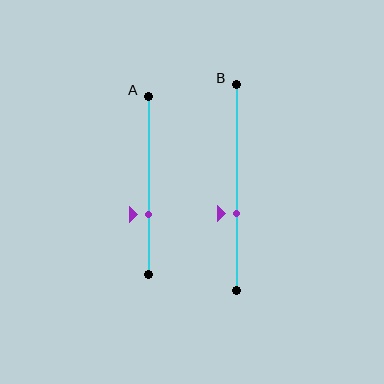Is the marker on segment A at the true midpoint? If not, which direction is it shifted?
No, the marker on segment A is shifted downward by about 16% of the segment length.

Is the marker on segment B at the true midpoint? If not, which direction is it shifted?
No, the marker on segment B is shifted downward by about 13% of the segment length.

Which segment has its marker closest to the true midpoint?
Segment B has its marker closest to the true midpoint.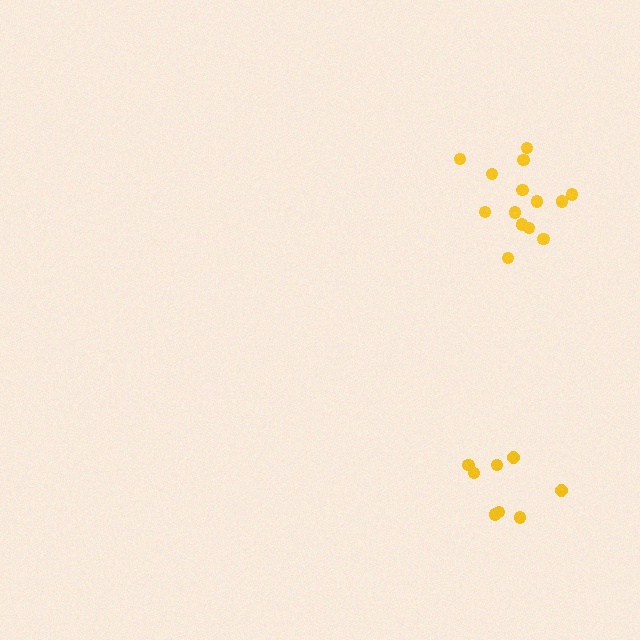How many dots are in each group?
Group 1: 8 dots, Group 2: 14 dots (22 total).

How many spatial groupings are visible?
There are 2 spatial groupings.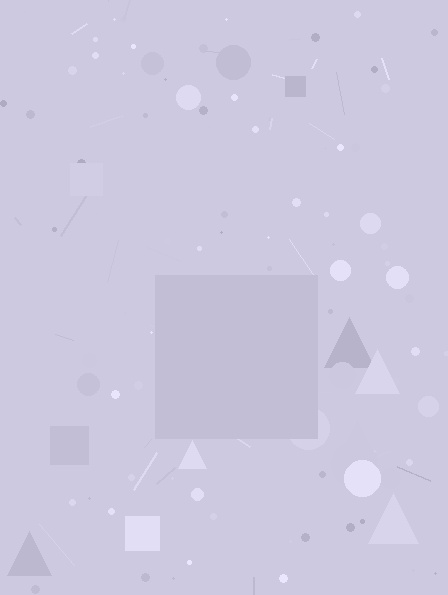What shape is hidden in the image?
A square is hidden in the image.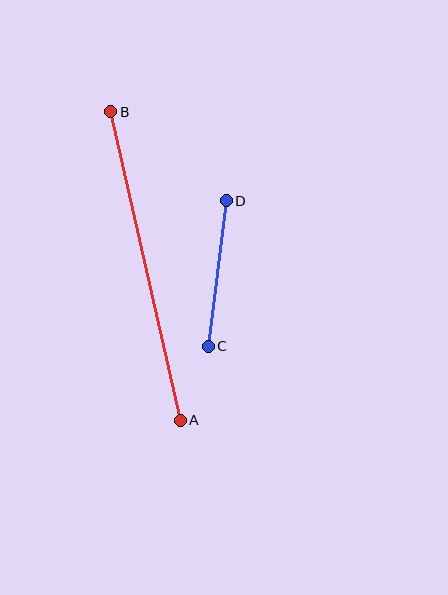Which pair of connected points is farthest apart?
Points A and B are farthest apart.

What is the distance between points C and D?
The distance is approximately 146 pixels.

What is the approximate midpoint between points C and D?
The midpoint is at approximately (217, 273) pixels.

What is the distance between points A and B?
The distance is approximately 316 pixels.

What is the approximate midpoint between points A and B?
The midpoint is at approximately (146, 266) pixels.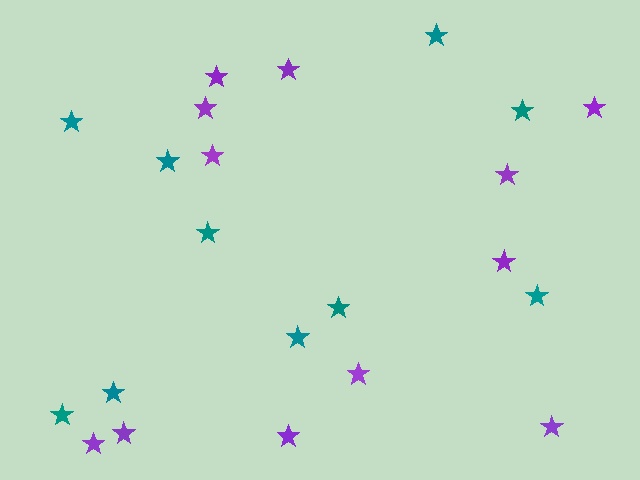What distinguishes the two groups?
There are 2 groups: one group of teal stars (10) and one group of purple stars (12).